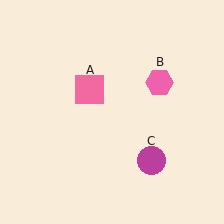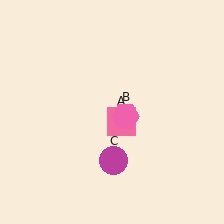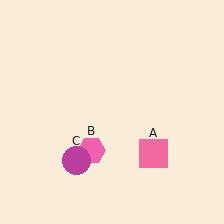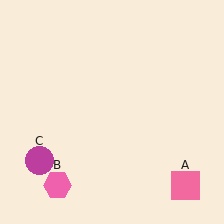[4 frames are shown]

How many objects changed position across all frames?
3 objects changed position: pink square (object A), pink hexagon (object B), magenta circle (object C).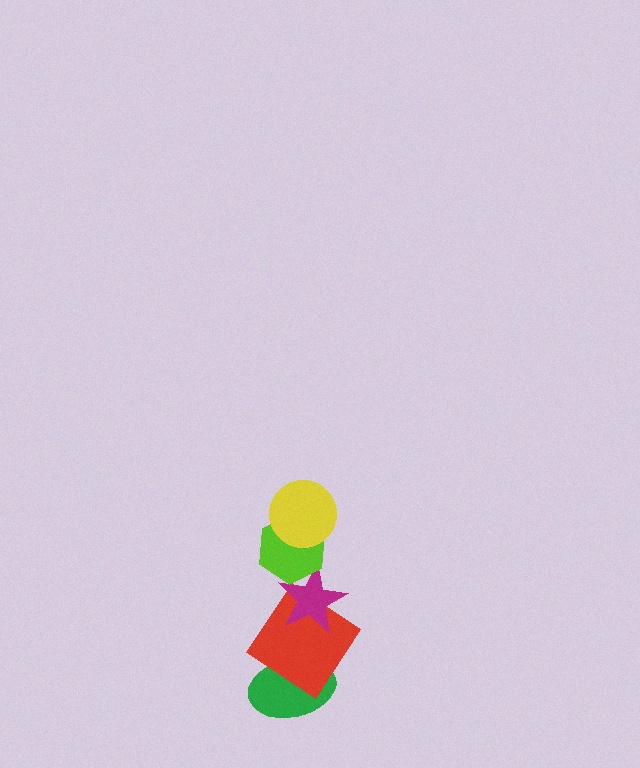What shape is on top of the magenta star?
The lime hexagon is on top of the magenta star.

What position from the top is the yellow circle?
The yellow circle is 1st from the top.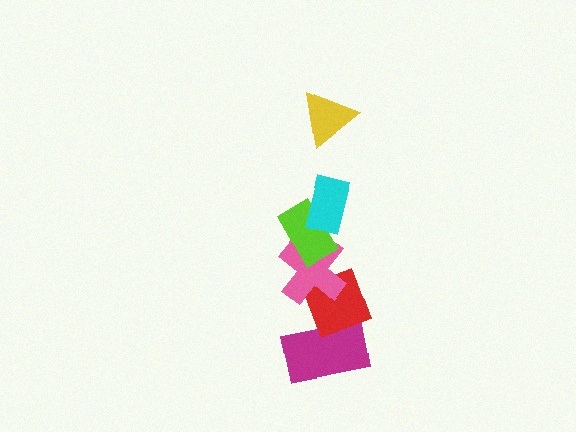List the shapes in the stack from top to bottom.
From top to bottom: the yellow triangle, the cyan rectangle, the lime rectangle, the pink cross, the red diamond, the magenta rectangle.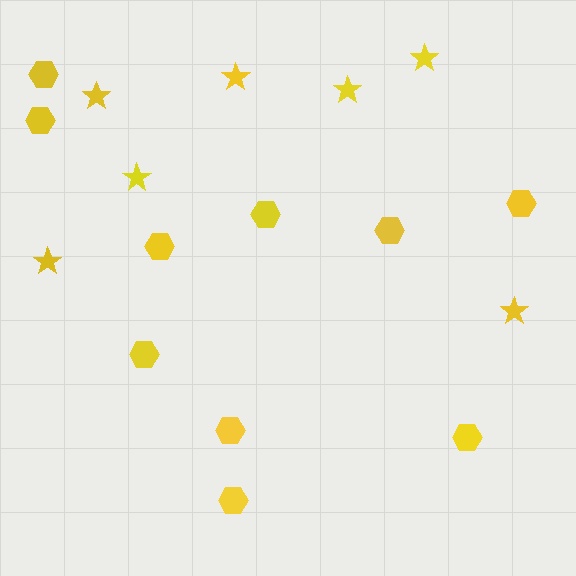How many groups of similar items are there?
There are 2 groups: one group of hexagons (10) and one group of stars (7).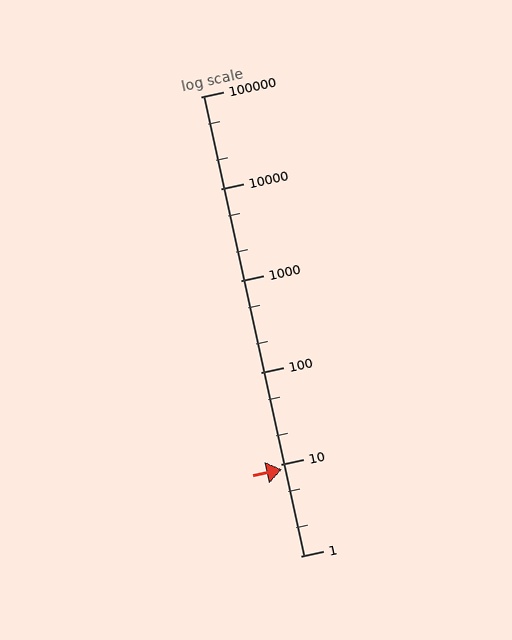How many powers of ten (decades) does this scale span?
The scale spans 5 decades, from 1 to 100000.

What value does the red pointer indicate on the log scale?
The pointer indicates approximately 8.8.